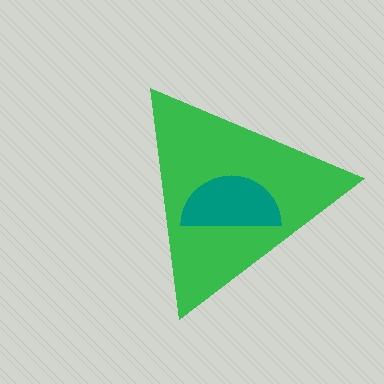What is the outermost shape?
The green triangle.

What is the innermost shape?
The teal semicircle.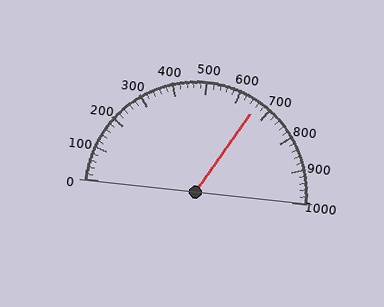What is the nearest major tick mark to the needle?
The nearest major tick mark is 700.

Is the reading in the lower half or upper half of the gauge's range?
The reading is in the upper half of the range (0 to 1000).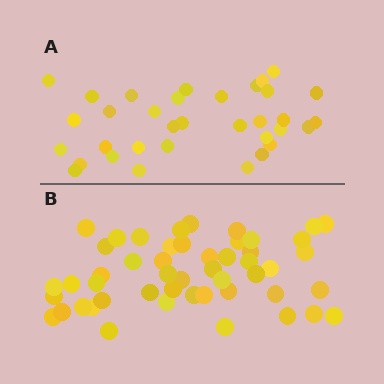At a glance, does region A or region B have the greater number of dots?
Region B (the bottom region) has more dots.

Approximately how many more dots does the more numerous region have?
Region B has approximately 15 more dots than region A.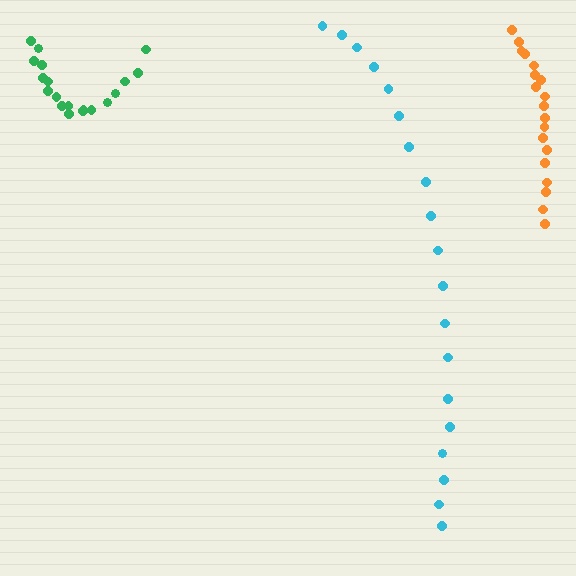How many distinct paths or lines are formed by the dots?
There are 3 distinct paths.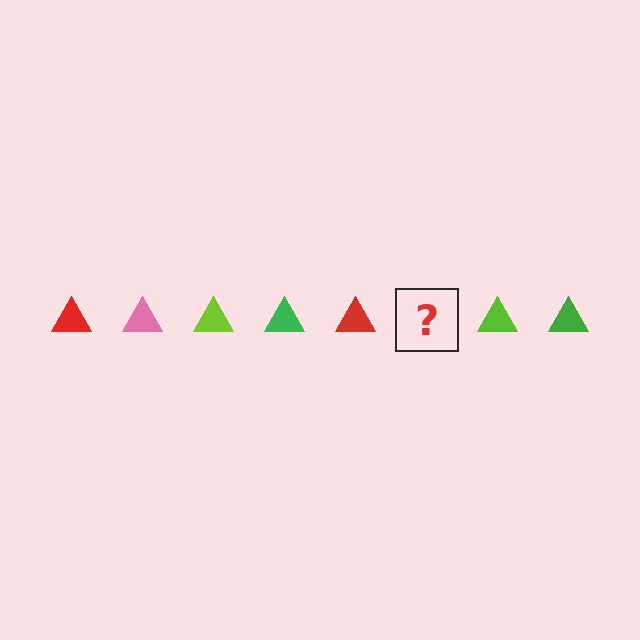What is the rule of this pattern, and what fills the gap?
The rule is that the pattern cycles through red, pink, lime, green triangles. The gap should be filled with a pink triangle.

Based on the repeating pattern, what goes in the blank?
The blank should be a pink triangle.